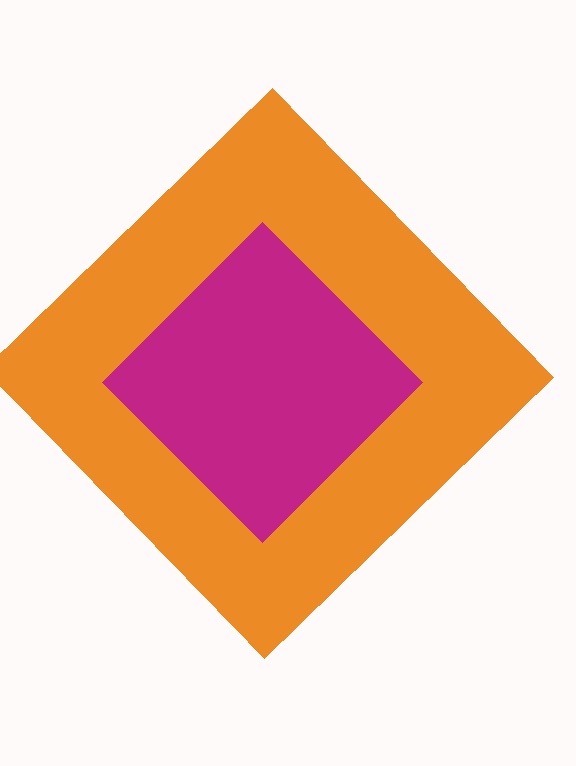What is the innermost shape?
The magenta diamond.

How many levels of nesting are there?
2.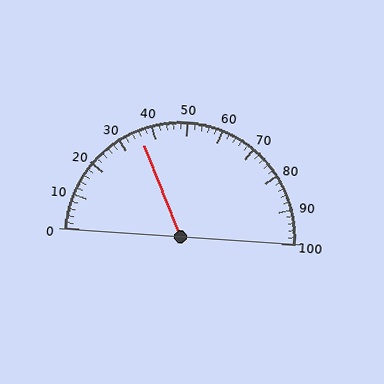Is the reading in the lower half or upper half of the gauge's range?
The reading is in the lower half of the range (0 to 100).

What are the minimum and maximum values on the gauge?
The gauge ranges from 0 to 100.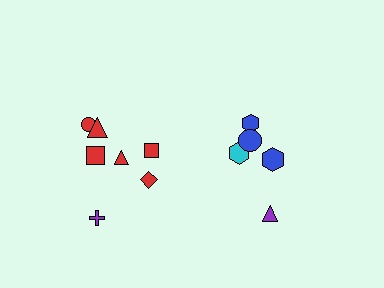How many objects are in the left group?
There are 7 objects.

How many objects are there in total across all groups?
There are 12 objects.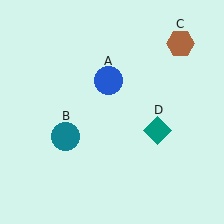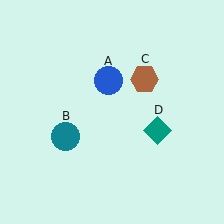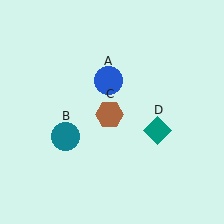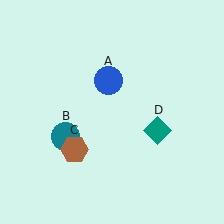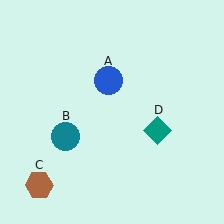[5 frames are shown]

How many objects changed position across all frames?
1 object changed position: brown hexagon (object C).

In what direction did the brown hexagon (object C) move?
The brown hexagon (object C) moved down and to the left.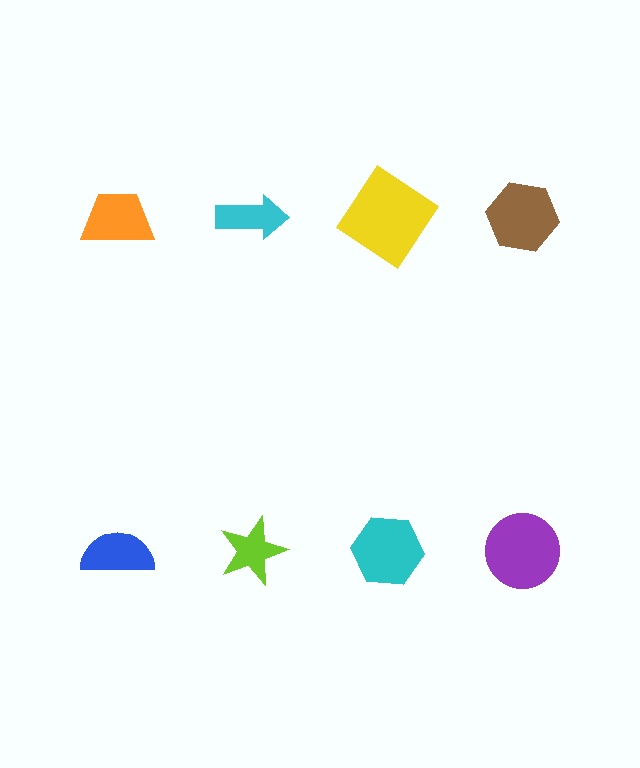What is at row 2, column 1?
A blue semicircle.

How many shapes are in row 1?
4 shapes.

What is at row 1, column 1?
An orange trapezoid.